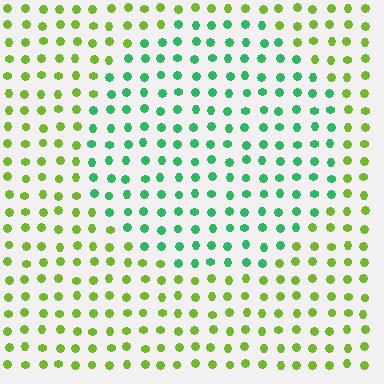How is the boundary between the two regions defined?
The boundary is defined purely by a slight shift in hue (about 53 degrees). Spacing, size, and orientation are identical on both sides.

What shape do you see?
I see a circle.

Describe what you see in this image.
The image is filled with small lime elements in a uniform arrangement. A circle-shaped region is visible where the elements are tinted to a slightly different hue, forming a subtle color boundary.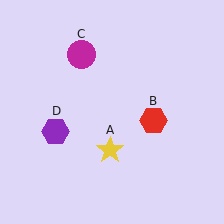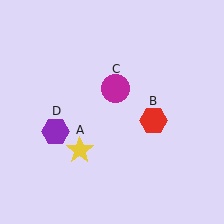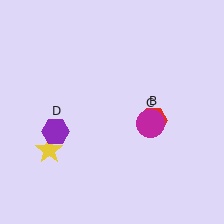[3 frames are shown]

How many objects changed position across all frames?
2 objects changed position: yellow star (object A), magenta circle (object C).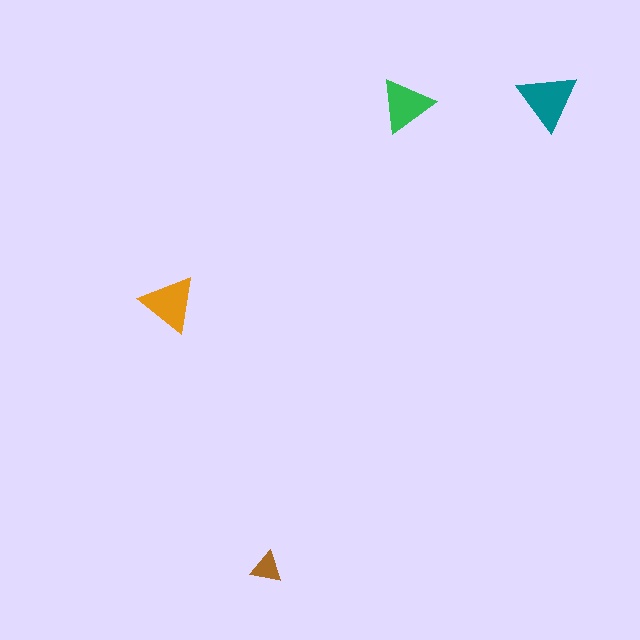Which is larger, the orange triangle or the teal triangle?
The teal one.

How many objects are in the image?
There are 4 objects in the image.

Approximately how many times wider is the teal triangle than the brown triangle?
About 2 times wider.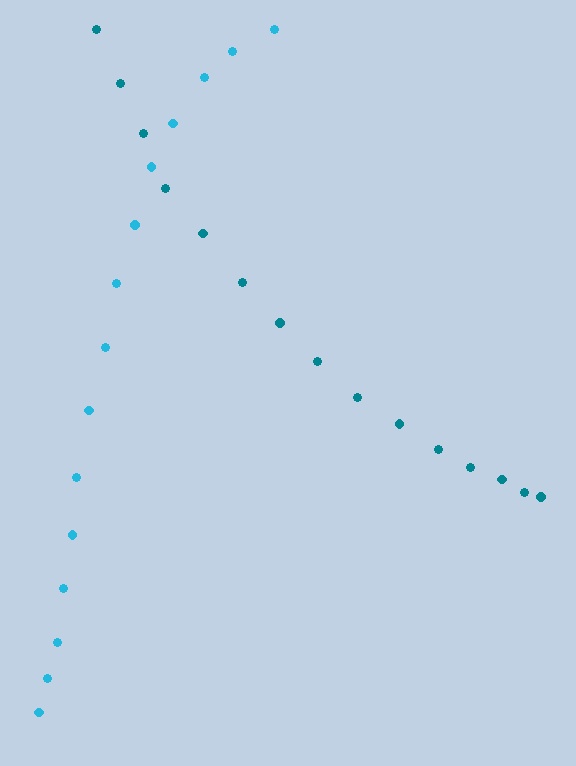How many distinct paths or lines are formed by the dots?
There are 2 distinct paths.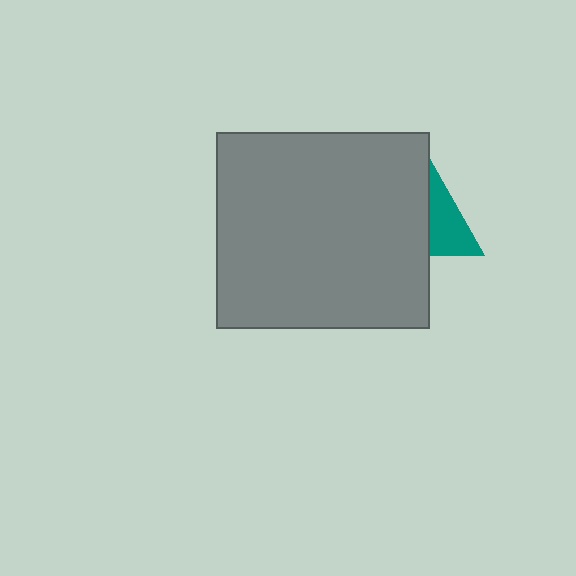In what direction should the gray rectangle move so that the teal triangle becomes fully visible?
The gray rectangle should move left. That is the shortest direction to clear the overlap and leave the teal triangle fully visible.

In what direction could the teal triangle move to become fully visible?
The teal triangle could move right. That would shift it out from behind the gray rectangle entirely.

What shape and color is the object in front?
The object in front is a gray rectangle.